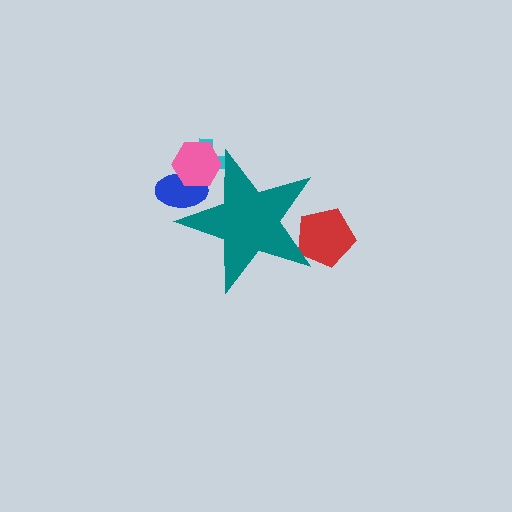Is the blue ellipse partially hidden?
Yes, the blue ellipse is partially hidden behind the teal star.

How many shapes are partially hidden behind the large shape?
4 shapes are partially hidden.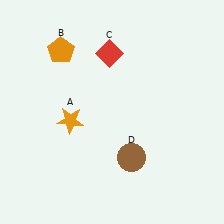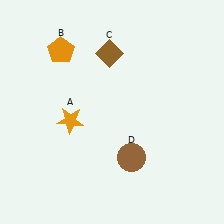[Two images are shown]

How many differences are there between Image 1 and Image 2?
There is 1 difference between the two images.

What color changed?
The diamond (C) changed from red in Image 1 to brown in Image 2.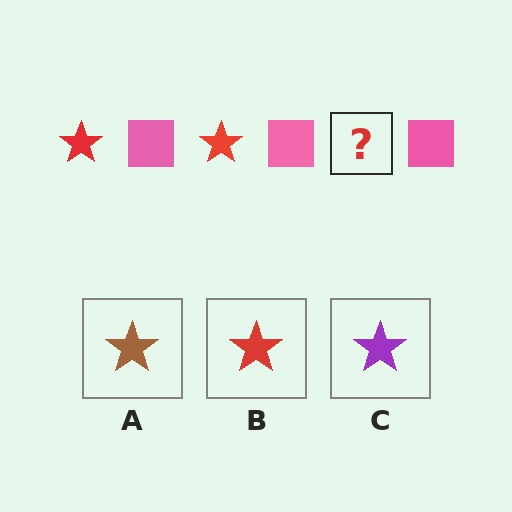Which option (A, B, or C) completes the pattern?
B.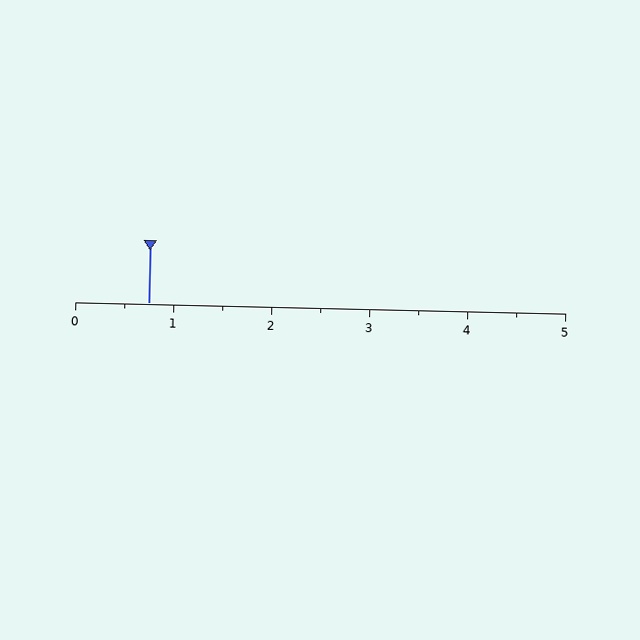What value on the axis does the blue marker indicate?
The marker indicates approximately 0.8.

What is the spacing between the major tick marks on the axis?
The major ticks are spaced 1 apart.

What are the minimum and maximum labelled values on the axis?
The axis runs from 0 to 5.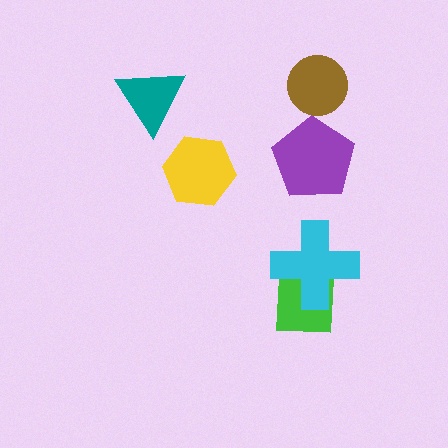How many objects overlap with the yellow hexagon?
0 objects overlap with the yellow hexagon.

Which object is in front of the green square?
The cyan cross is in front of the green square.